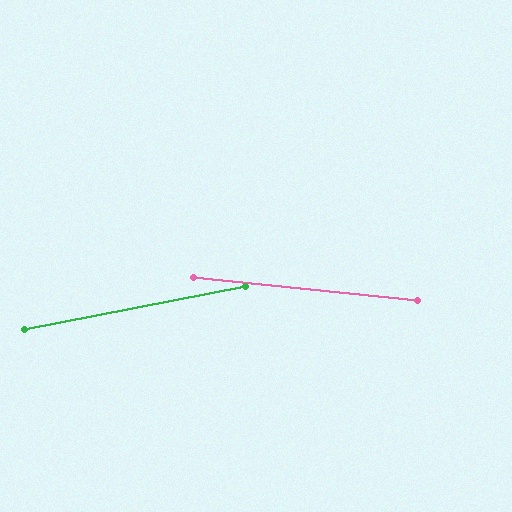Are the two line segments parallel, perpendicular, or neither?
Neither parallel nor perpendicular — they differ by about 17°.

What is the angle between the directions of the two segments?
Approximately 17 degrees.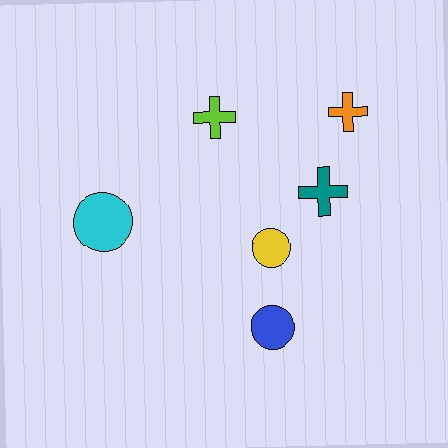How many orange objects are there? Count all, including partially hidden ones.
There is 1 orange object.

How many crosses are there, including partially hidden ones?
There are 3 crosses.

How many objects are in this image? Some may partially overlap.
There are 6 objects.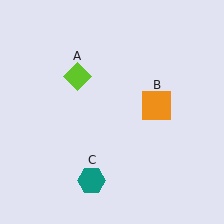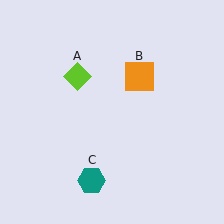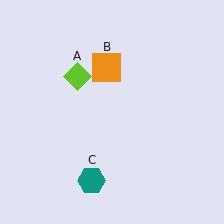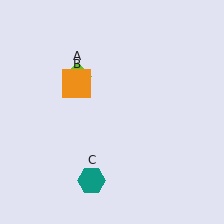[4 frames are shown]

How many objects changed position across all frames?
1 object changed position: orange square (object B).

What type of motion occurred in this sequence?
The orange square (object B) rotated counterclockwise around the center of the scene.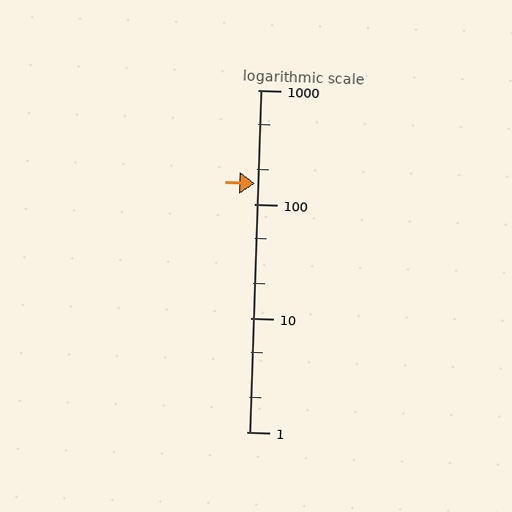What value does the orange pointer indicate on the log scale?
The pointer indicates approximately 150.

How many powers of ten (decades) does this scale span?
The scale spans 3 decades, from 1 to 1000.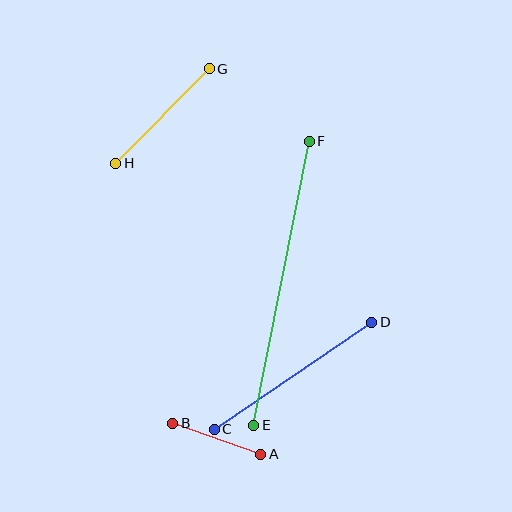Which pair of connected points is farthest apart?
Points E and F are farthest apart.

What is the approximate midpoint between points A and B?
The midpoint is at approximately (217, 439) pixels.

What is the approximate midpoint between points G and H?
The midpoint is at approximately (162, 116) pixels.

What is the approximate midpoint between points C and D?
The midpoint is at approximately (293, 376) pixels.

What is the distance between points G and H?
The distance is approximately 133 pixels.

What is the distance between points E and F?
The distance is approximately 290 pixels.